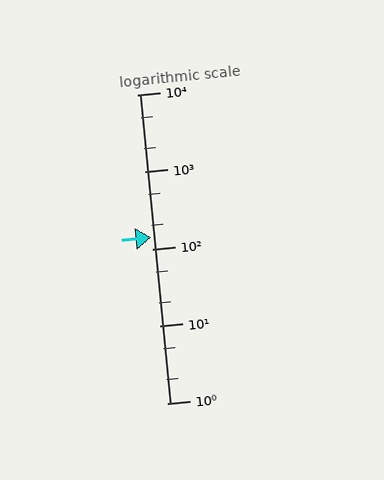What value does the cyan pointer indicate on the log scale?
The pointer indicates approximately 140.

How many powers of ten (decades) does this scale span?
The scale spans 4 decades, from 1 to 10000.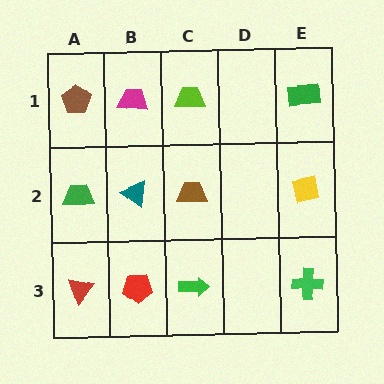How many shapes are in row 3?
4 shapes.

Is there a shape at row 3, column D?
No, that cell is empty.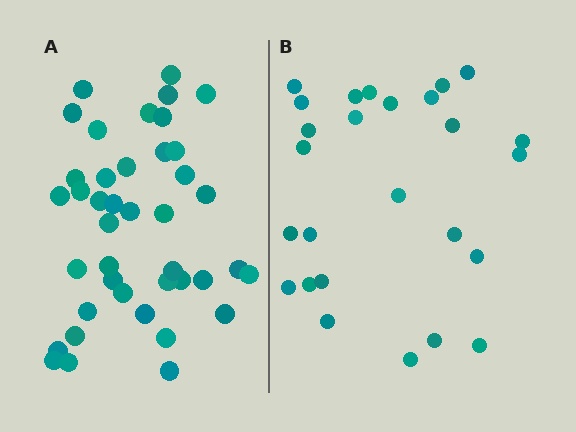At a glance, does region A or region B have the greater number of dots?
Region A (the left region) has more dots.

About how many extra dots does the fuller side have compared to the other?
Region A has approximately 15 more dots than region B.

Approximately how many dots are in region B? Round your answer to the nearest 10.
About 30 dots. (The exact count is 26, which rounds to 30.)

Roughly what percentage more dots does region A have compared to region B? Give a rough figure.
About 60% more.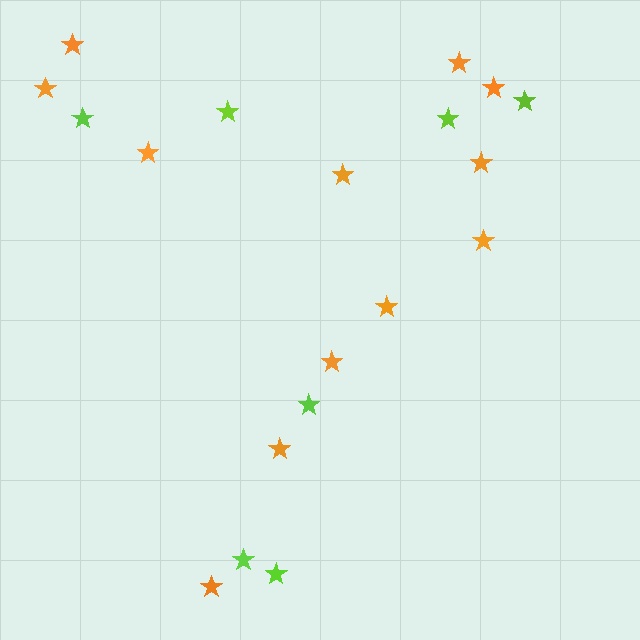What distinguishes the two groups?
There are 2 groups: one group of lime stars (7) and one group of orange stars (12).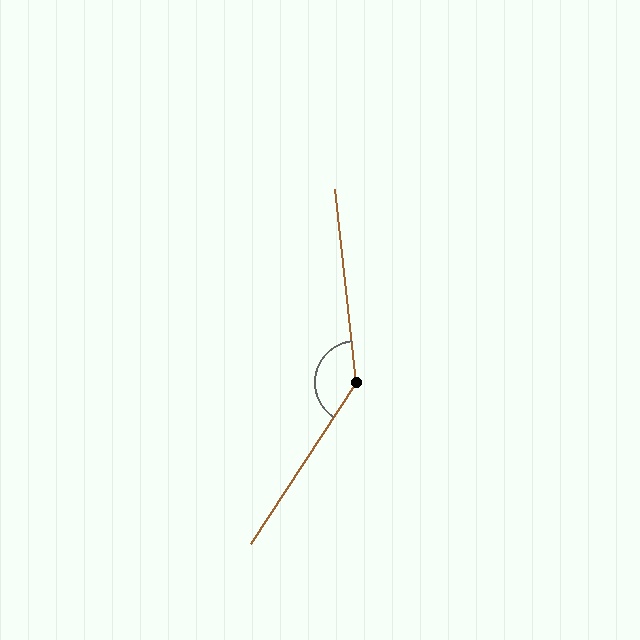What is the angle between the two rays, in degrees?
Approximately 140 degrees.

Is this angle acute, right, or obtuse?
It is obtuse.